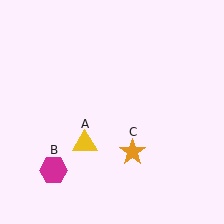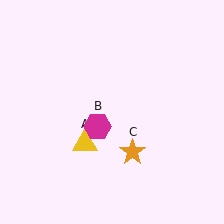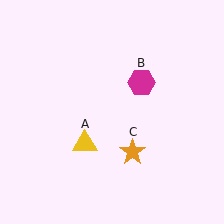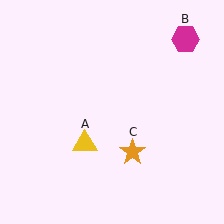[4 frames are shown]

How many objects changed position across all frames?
1 object changed position: magenta hexagon (object B).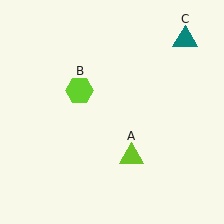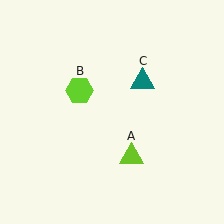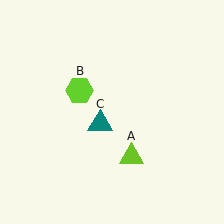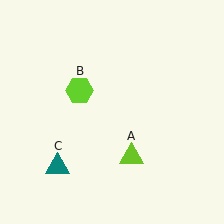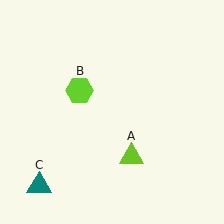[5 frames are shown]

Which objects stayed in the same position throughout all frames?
Lime triangle (object A) and lime hexagon (object B) remained stationary.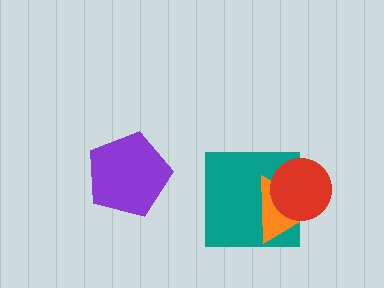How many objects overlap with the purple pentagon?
0 objects overlap with the purple pentagon.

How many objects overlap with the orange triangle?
2 objects overlap with the orange triangle.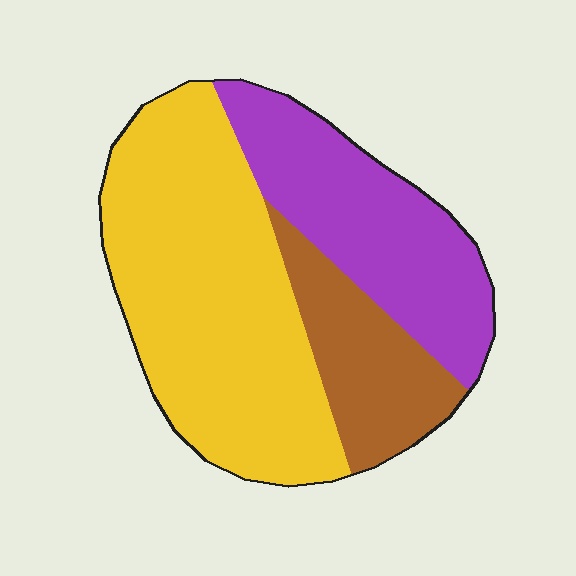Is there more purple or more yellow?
Yellow.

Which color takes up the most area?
Yellow, at roughly 50%.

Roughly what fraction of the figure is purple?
Purple takes up between a quarter and a half of the figure.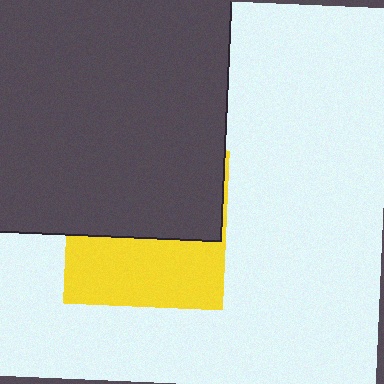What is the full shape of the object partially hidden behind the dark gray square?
The partially hidden object is a yellow square.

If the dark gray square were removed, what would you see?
You would see the complete yellow square.